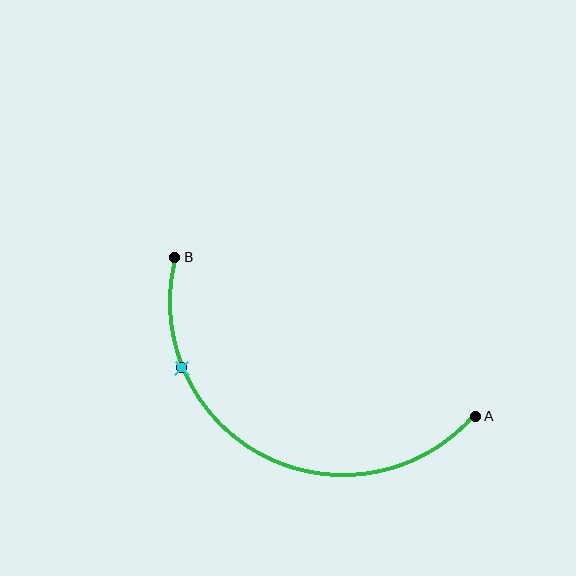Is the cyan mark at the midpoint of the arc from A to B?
No. The cyan mark lies on the arc but is closer to endpoint B. The arc midpoint would be at the point on the curve equidistant along the arc from both A and B.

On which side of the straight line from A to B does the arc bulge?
The arc bulges below the straight line connecting A and B.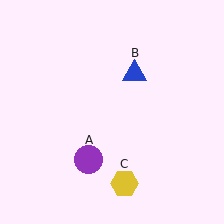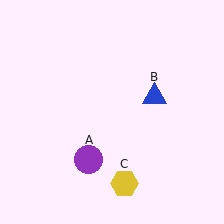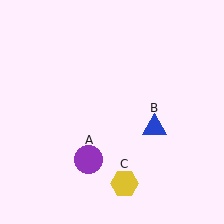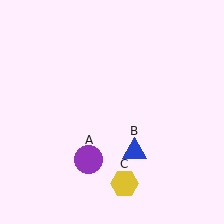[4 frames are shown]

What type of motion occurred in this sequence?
The blue triangle (object B) rotated clockwise around the center of the scene.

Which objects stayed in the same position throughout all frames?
Purple circle (object A) and yellow hexagon (object C) remained stationary.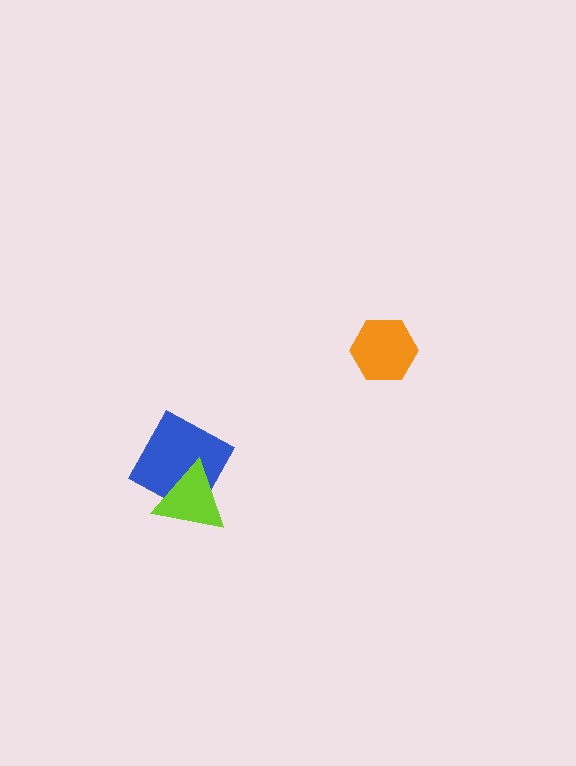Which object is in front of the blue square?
The lime triangle is in front of the blue square.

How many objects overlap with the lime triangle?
1 object overlaps with the lime triangle.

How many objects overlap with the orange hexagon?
0 objects overlap with the orange hexagon.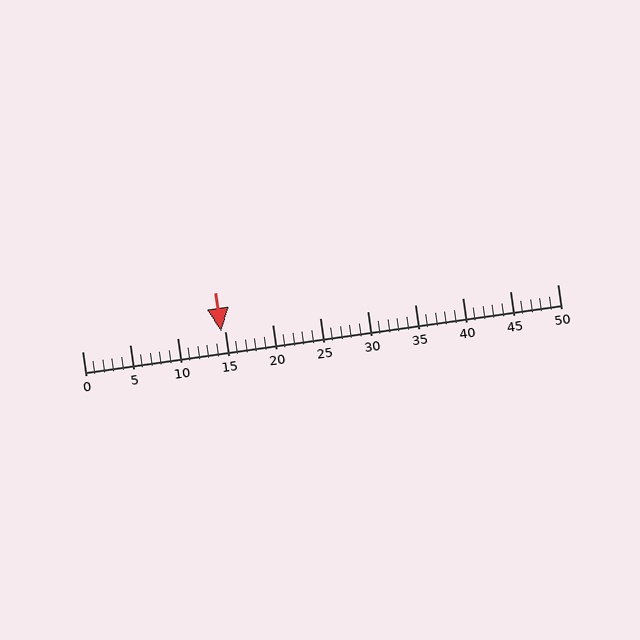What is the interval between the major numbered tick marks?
The major tick marks are spaced 5 units apart.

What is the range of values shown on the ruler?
The ruler shows values from 0 to 50.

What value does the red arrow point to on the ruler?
The red arrow points to approximately 15.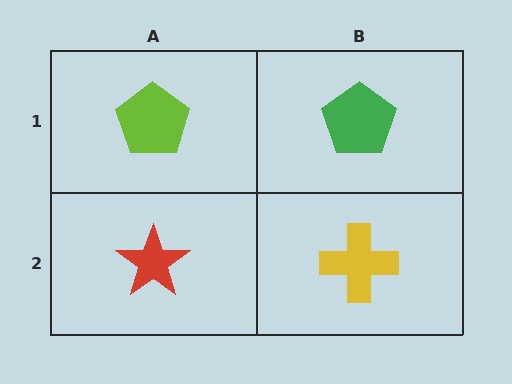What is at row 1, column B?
A green pentagon.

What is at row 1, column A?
A lime pentagon.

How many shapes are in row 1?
2 shapes.